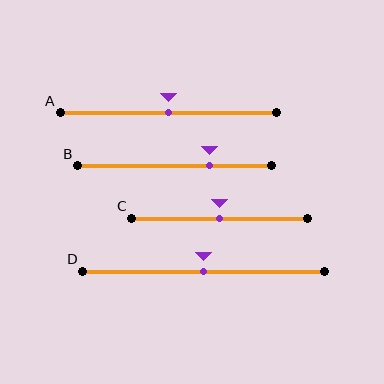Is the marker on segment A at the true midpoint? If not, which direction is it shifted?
Yes, the marker on segment A is at the true midpoint.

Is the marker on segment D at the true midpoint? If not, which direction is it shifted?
Yes, the marker on segment D is at the true midpoint.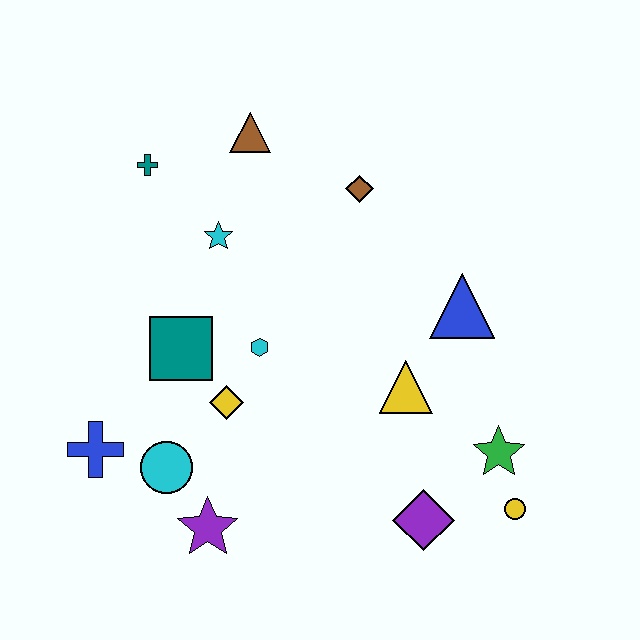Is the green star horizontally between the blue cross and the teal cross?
No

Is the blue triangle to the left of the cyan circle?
No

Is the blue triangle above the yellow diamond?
Yes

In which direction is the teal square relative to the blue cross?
The teal square is above the blue cross.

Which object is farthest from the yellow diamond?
The yellow circle is farthest from the yellow diamond.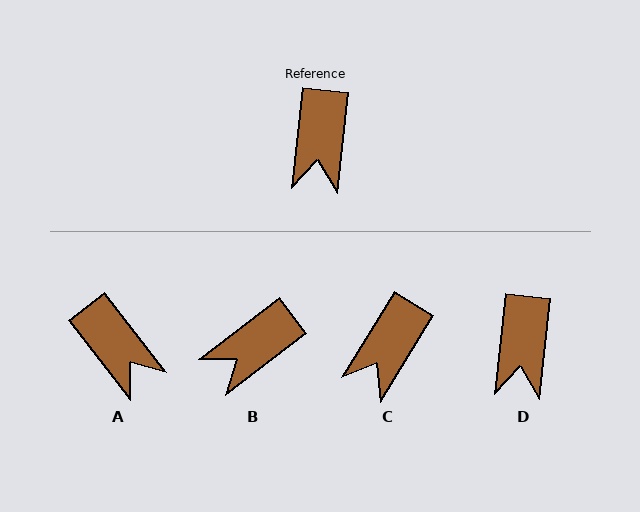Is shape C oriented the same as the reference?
No, it is off by about 26 degrees.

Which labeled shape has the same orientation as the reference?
D.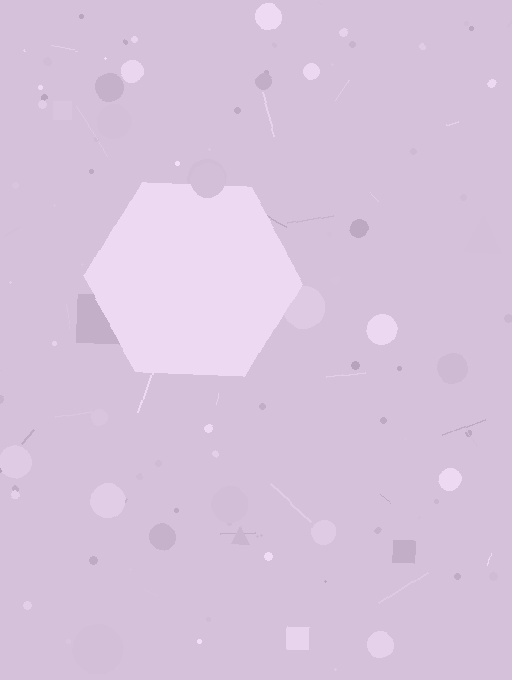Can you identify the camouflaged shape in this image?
The camouflaged shape is a hexagon.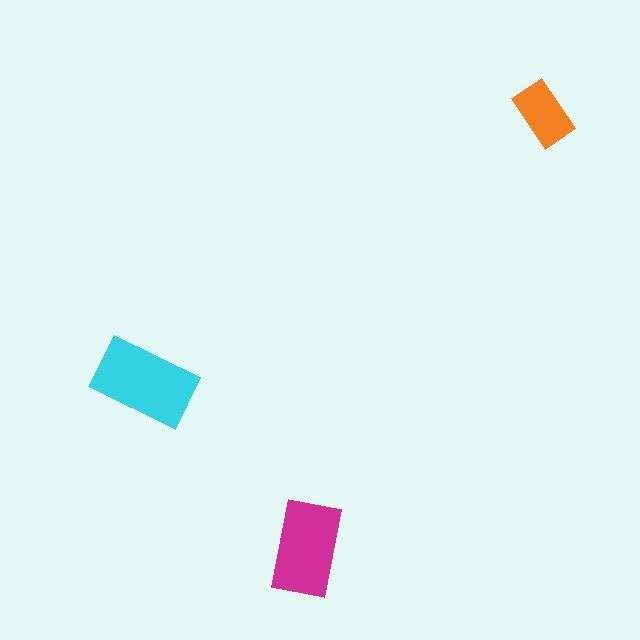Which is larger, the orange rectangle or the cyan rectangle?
The cyan one.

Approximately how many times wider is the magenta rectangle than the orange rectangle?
About 1.5 times wider.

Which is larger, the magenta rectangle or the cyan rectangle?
The cyan one.